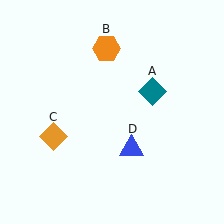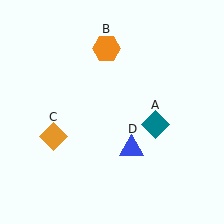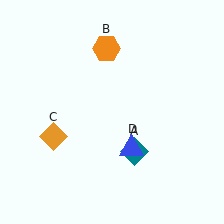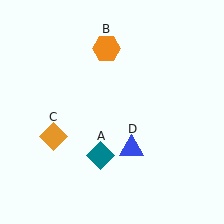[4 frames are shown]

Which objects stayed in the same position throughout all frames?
Orange hexagon (object B) and orange diamond (object C) and blue triangle (object D) remained stationary.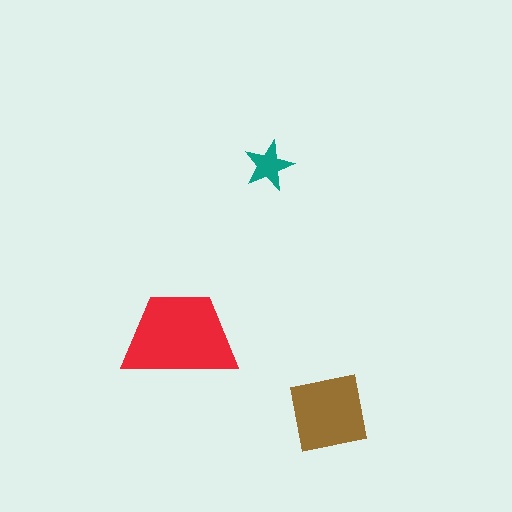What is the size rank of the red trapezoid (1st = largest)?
1st.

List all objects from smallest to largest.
The teal star, the brown square, the red trapezoid.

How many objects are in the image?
There are 3 objects in the image.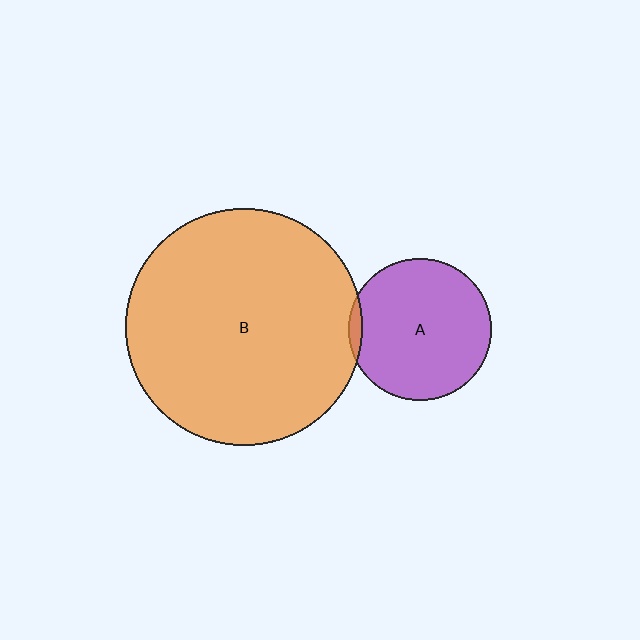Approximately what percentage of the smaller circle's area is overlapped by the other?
Approximately 5%.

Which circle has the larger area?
Circle B (orange).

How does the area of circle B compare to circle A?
Approximately 2.8 times.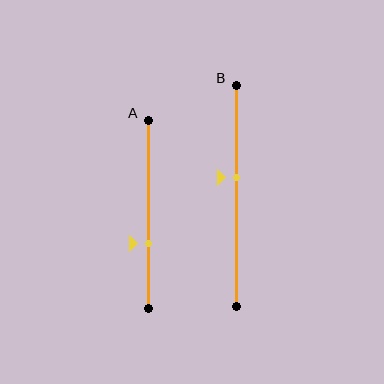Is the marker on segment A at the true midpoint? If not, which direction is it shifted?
No, the marker on segment A is shifted downward by about 16% of the segment length.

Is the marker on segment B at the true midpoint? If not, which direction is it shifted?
No, the marker on segment B is shifted upward by about 8% of the segment length.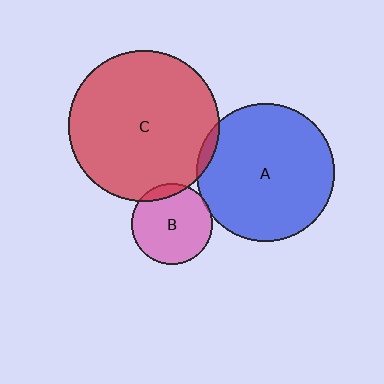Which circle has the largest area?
Circle C (red).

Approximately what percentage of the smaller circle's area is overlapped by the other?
Approximately 10%.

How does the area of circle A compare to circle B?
Approximately 2.9 times.